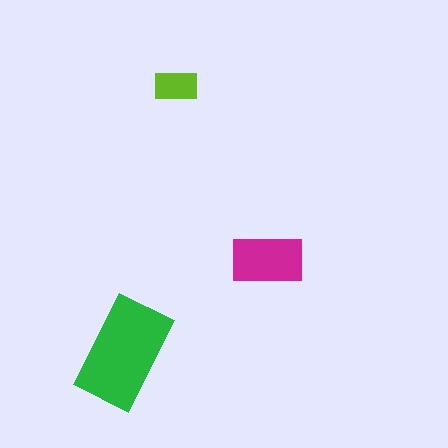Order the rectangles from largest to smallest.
the green one, the magenta one, the lime one.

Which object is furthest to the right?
The magenta rectangle is rightmost.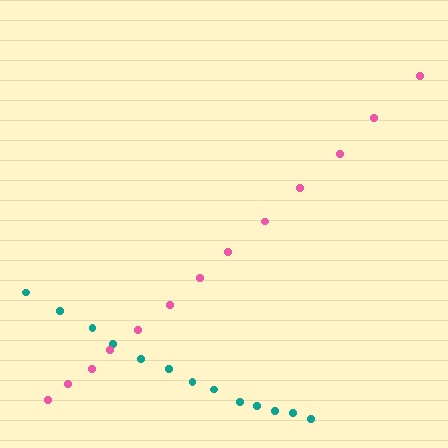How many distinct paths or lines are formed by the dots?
There are 2 distinct paths.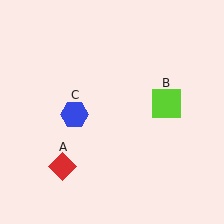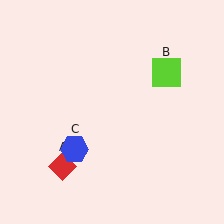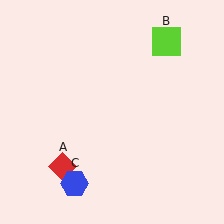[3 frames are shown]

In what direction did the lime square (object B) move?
The lime square (object B) moved up.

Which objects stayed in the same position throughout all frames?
Red diamond (object A) remained stationary.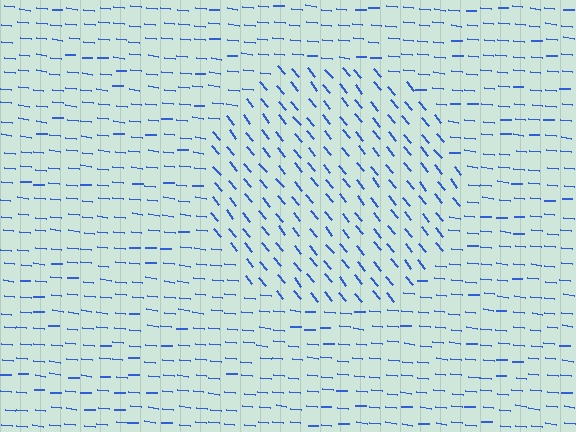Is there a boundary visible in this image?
Yes, there is a texture boundary formed by a change in line orientation.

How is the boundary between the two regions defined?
The boundary is defined purely by a change in line orientation (approximately 45 degrees difference). All lines are the same color and thickness.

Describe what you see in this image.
The image is filled with small blue line segments. A circle region in the image has lines oriented differently from the surrounding lines, creating a visible texture boundary.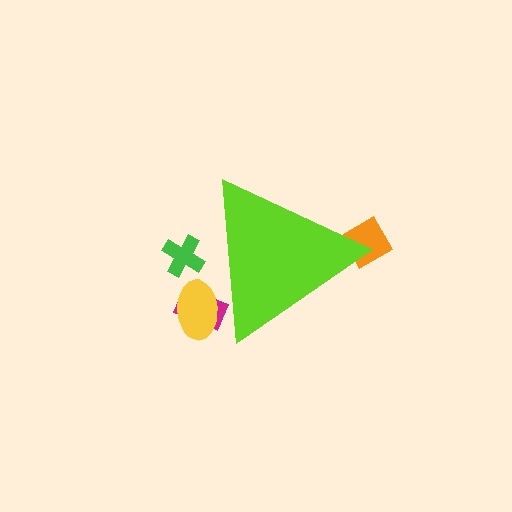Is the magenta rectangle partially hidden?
Yes, the magenta rectangle is partially hidden behind the lime triangle.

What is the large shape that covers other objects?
A lime triangle.